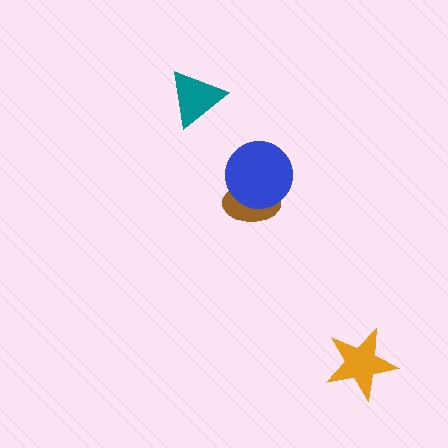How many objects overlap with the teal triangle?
0 objects overlap with the teal triangle.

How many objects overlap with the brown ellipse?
1 object overlaps with the brown ellipse.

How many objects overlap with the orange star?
0 objects overlap with the orange star.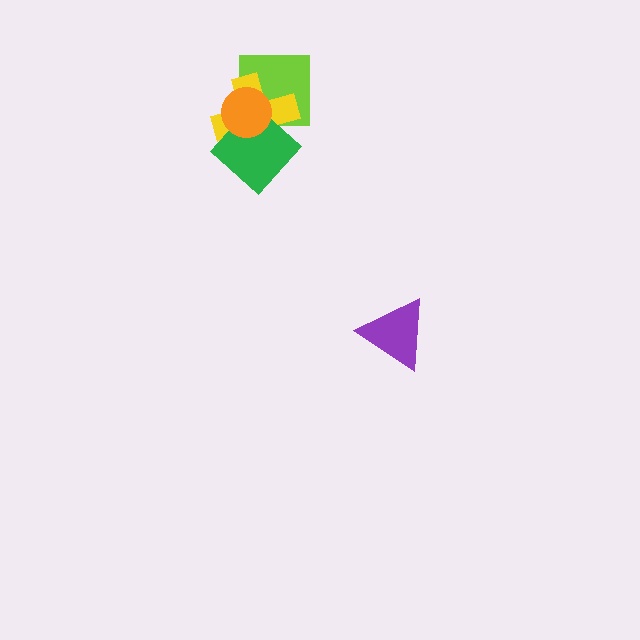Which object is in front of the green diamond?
The orange circle is in front of the green diamond.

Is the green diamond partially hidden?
Yes, it is partially covered by another shape.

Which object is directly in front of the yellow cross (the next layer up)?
The green diamond is directly in front of the yellow cross.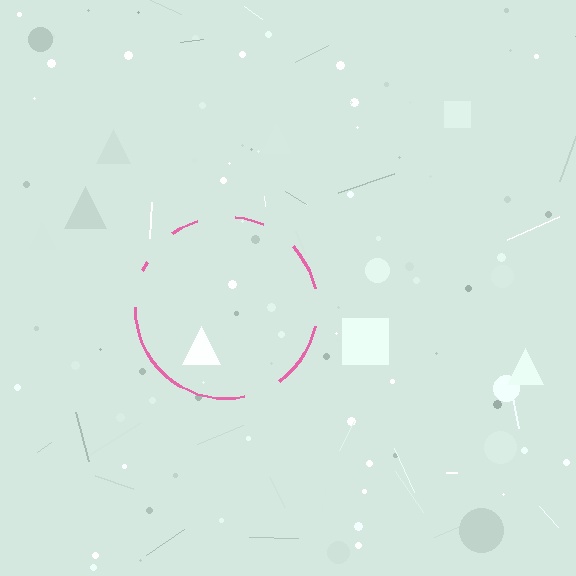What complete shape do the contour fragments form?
The contour fragments form a circle.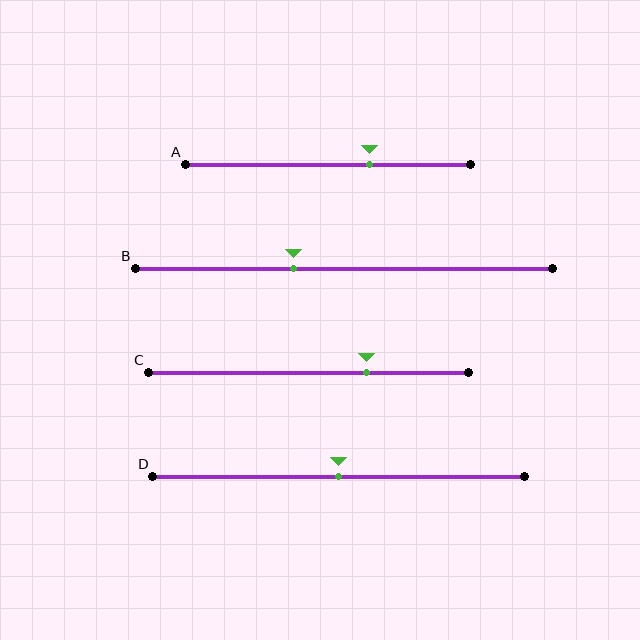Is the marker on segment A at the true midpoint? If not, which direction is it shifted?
No, the marker on segment A is shifted to the right by about 14% of the segment length.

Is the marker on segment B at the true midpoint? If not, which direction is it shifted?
No, the marker on segment B is shifted to the left by about 12% of the segment length.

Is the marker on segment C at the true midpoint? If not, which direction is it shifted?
No, the marker on segment C is shifted to the right by about 18% of the segment length.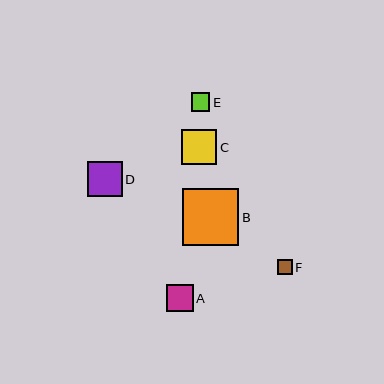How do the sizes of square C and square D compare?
Square C and square D are approximately the same size.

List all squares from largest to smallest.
From largest to smallest: B, C, D, A, E, F.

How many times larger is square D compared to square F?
Square D is approximately 2.3 times the size of square F.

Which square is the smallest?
Square F is the smallest with a size of approximately 15 pixels.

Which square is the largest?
Square B is the largest with a size of approximately 57 pixels.